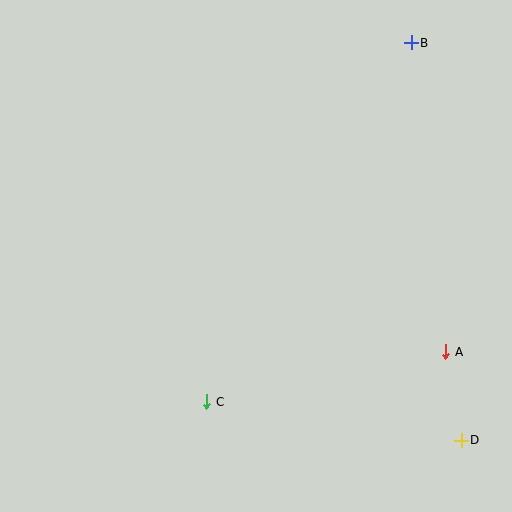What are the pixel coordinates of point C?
Point C is at (207, 402).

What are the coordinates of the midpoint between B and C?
The midpoint between B and C is at (309, 222).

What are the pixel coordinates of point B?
Point B is at (411, 43).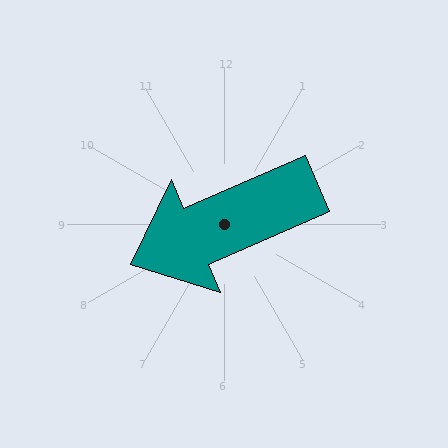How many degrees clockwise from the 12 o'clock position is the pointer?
Approximately 247 degrees.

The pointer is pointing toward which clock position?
Roughly 8 o'clock.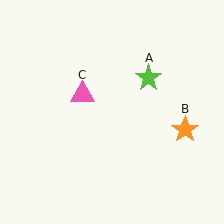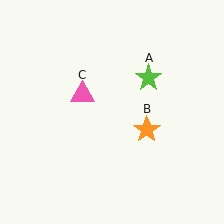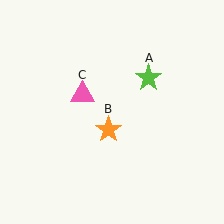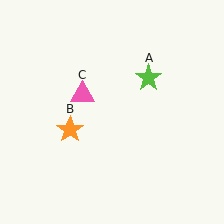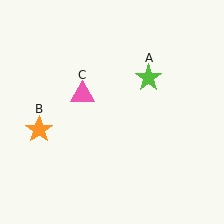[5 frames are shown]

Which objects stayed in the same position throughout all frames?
Lime star (object A) and pink triangle (object C) remained stationary.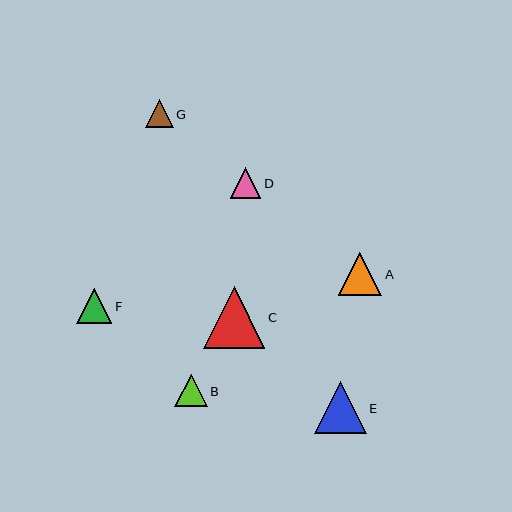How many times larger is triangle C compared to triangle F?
Triangle C is approximately 1.8 times the size of triangle F.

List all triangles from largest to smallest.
From largest to smallest: C, E, A, F, B, D, G.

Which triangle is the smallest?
Triangle G is the smallest with a size of approximately 28 pixels.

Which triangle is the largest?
Triangle C is the largest with a size of approximately 61 pixels.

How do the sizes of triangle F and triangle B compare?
Triangle F and triangle B are approximately the same size.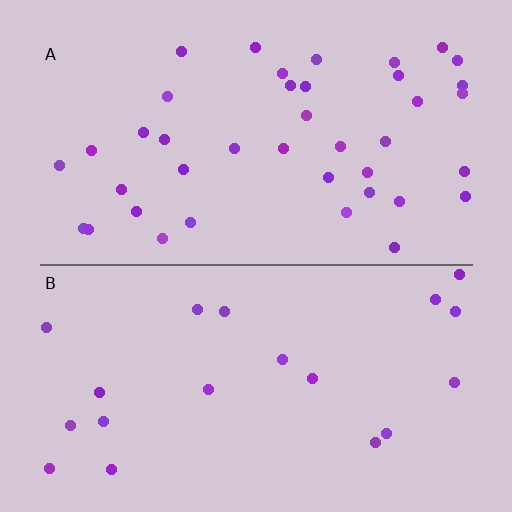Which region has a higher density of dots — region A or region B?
A (the top).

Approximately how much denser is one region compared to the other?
Approximately 2.1× — region A over region B.